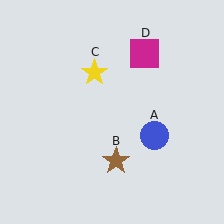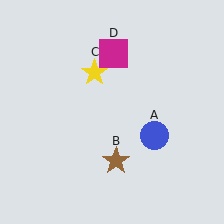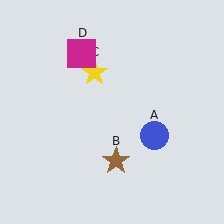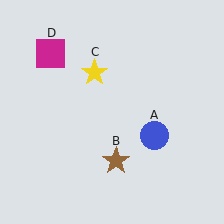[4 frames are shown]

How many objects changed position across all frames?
1 object changed position: magenta square (object D).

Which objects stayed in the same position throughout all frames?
Blue circle (object A) and brown star (object B) and yellow star (object C) remained stationary.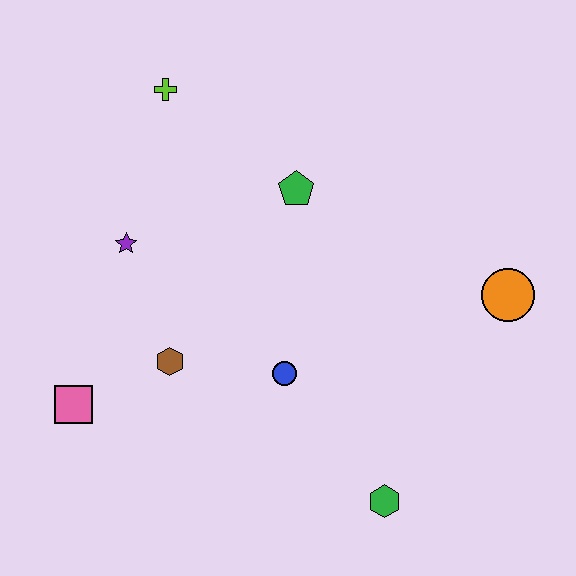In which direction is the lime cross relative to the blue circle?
The lime cross is above the blue circle.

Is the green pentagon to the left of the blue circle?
No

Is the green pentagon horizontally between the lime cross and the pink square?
No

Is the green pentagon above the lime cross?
No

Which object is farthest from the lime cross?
The green hexagon is farthest from the lime cross.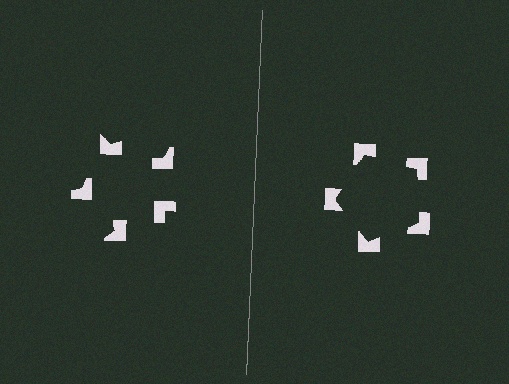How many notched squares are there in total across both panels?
10 — 5 on each side.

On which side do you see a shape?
An illusory pentagon appears on the right side. On the left side the wedge cuts are rotated, so no coherent shape forms.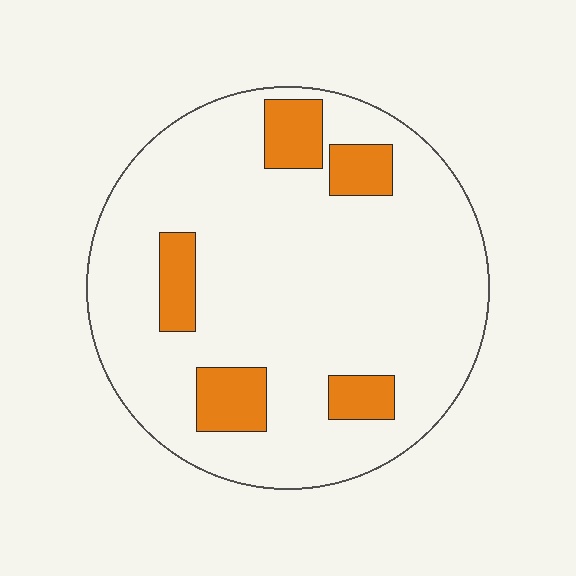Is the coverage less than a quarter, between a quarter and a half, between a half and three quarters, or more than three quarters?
Less than a quarter.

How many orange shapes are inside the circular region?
5.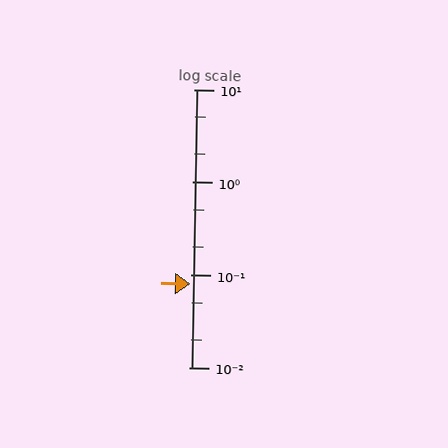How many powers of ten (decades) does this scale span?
The scale spans 3 decades, from 0.01 to 10.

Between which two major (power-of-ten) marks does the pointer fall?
The pointer is between 0.01 and 0.1.